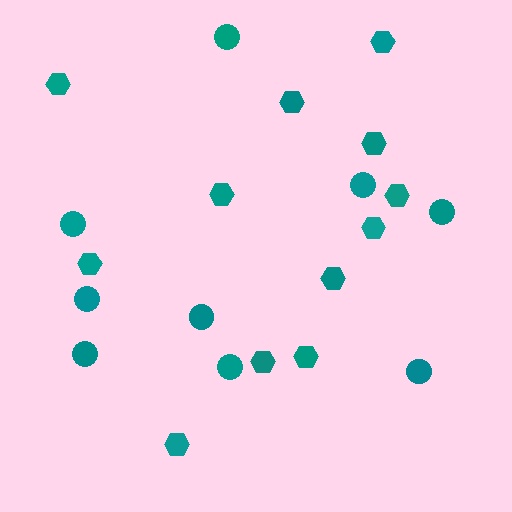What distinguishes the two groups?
There are 2 groups: one group of circles (9) and one group of hexagons (12).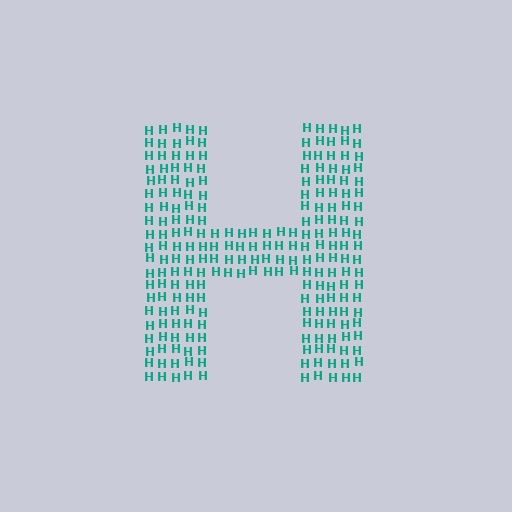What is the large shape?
The large shape is the letter H.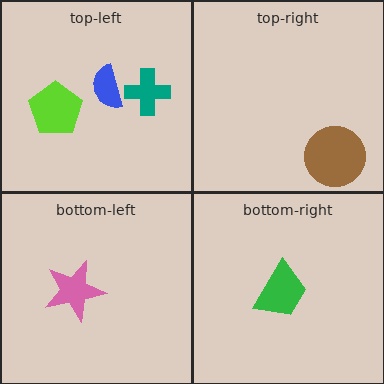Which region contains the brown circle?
The top-right region.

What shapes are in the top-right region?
The brown circle.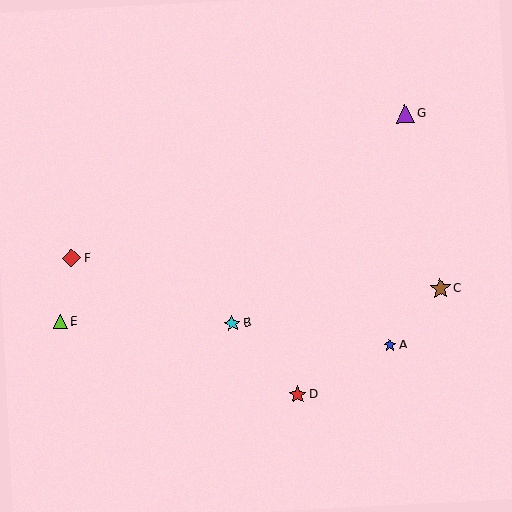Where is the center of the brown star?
The center of the brown star is at (440, 288).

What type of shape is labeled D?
Shape D is a red star.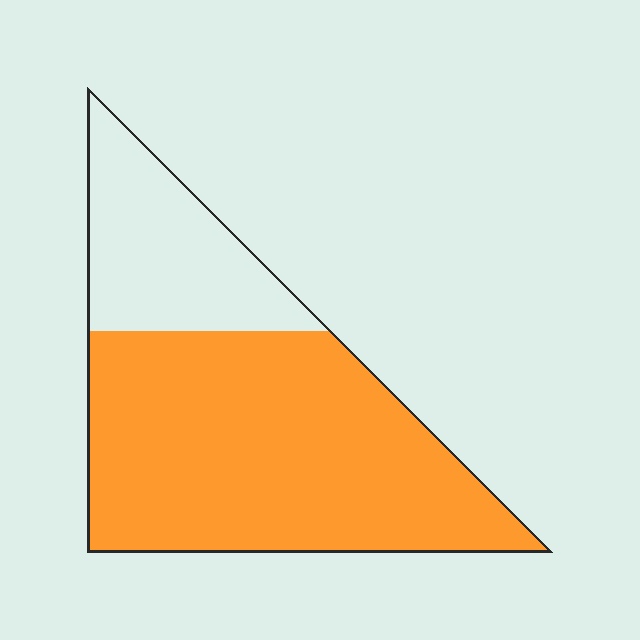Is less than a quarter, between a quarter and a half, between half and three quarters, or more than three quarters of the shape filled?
Between half and three quarters.